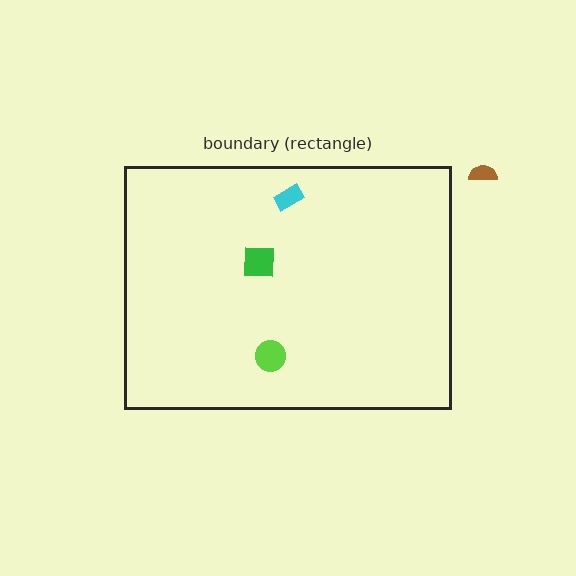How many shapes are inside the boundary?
3 inside, 1 outside.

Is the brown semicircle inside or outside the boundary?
Outside.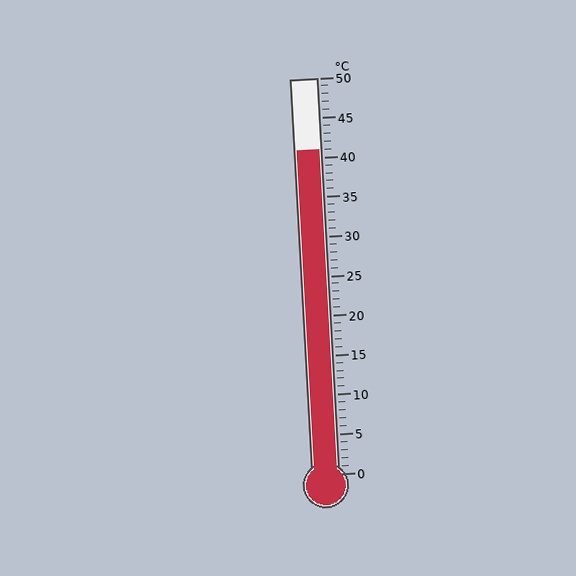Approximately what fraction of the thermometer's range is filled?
The thermometer is filled to approximately 80% of its range.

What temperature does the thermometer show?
The thermometer shows approximately 41°C.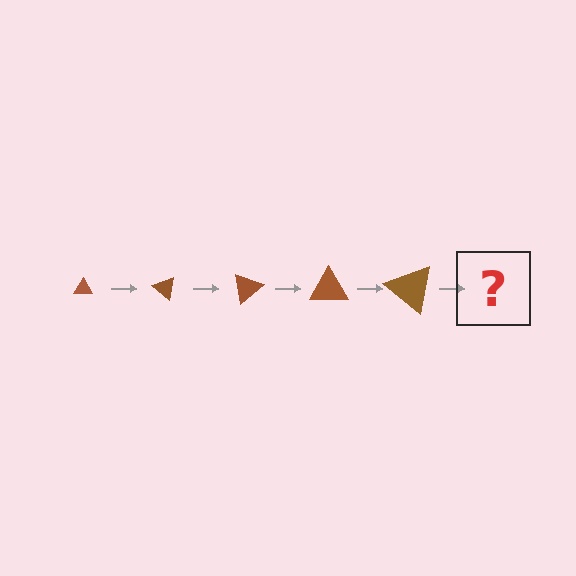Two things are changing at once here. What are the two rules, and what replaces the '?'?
The two rules are that the triangle grows larger each step and it rotates 40 degrees each step. The '?' should be a triangle, larger than the previous one and rotated 200 degrees from the start.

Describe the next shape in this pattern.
It should be a triangle, larger than the previous one and rotated 200 degrees from the start.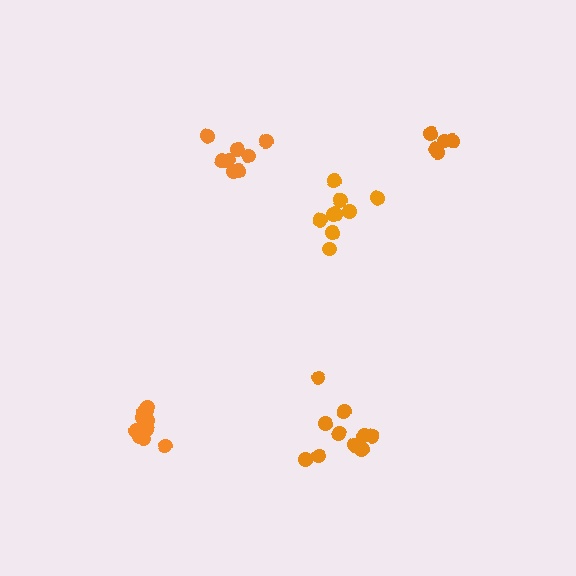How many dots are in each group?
Group 1: 11 dots, Group 2: 8 dots, Group 3: 9 dots, Group 4: 5 dots, Group 5: 10 dots (43 total).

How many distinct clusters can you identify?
There are 5 distinct clusters.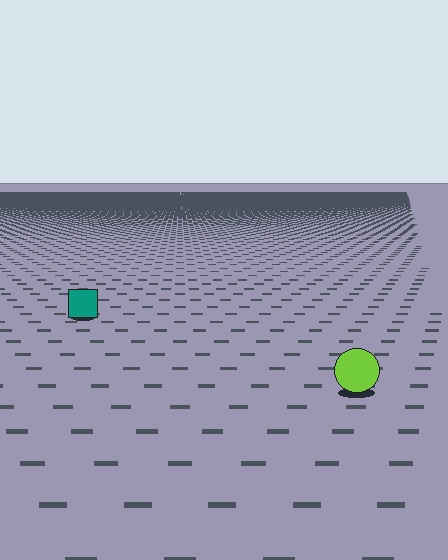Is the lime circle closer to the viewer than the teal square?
Yes. The lime circle is closer — you can tell from the texture gradient: the ground texture is coarser near it.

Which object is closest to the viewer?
The lime circle is closest. The texture marks near it are larger and more spread out.